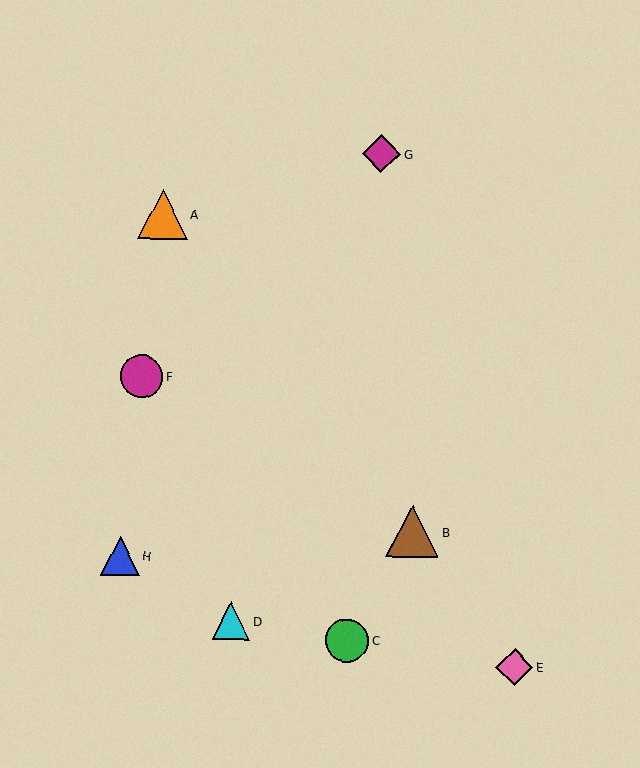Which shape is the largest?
The brown triangle (labeled B) is the largest.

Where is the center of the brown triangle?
The center of the brown triangle is at (412, 531).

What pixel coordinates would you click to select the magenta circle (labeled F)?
Click at (142, 376) to select the magenta circle F.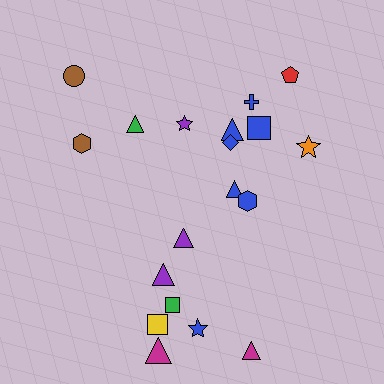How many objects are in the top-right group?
There are 8 objects.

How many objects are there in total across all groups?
There are 19 objects.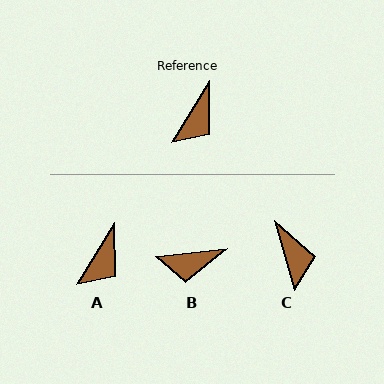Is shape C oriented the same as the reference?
No, it is off by about 48 degrees.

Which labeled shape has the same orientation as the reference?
A.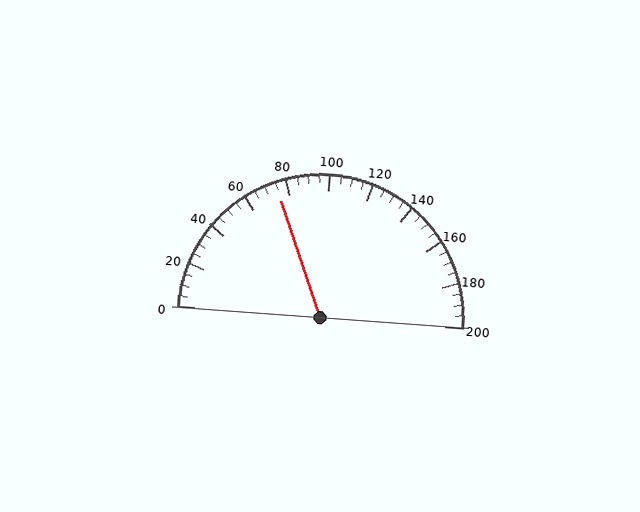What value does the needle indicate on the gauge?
The needle indicates approximately 75.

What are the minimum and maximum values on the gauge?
The gauge ranges from 0 to 200.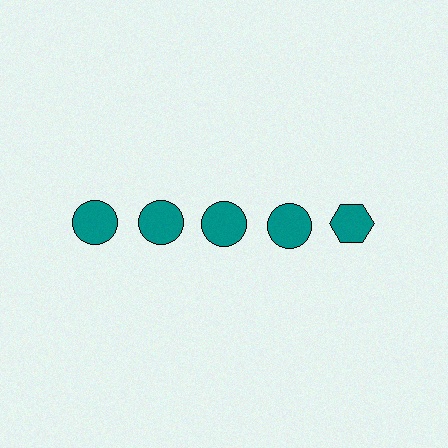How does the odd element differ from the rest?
It has a different shape: hexagon instead of circle.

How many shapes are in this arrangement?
There are 5 shapes arranged in a grid pattern.